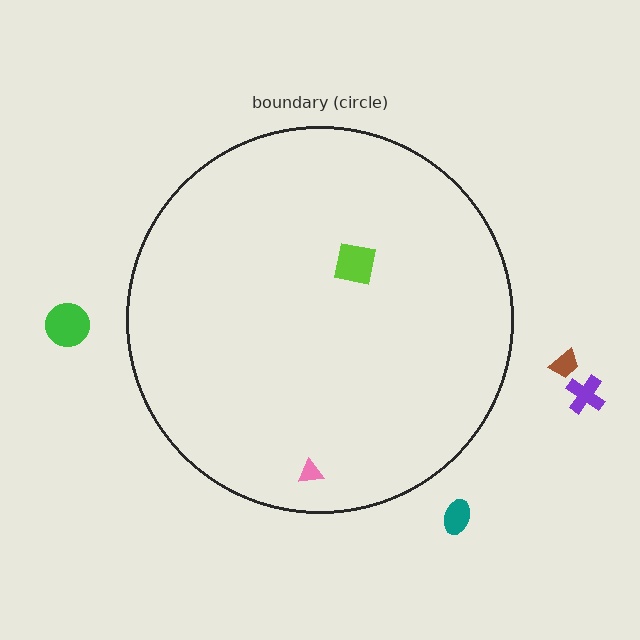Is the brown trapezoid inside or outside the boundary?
Outside.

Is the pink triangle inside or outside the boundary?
Inside.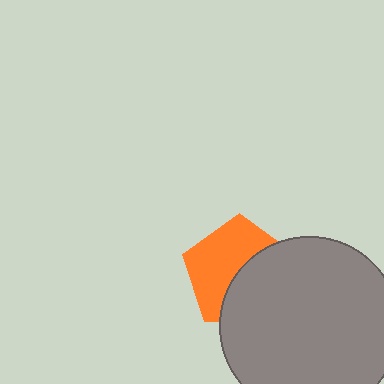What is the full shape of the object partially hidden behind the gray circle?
The partially hidden object is an orange pentagon.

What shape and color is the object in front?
The object in front is a gray circle.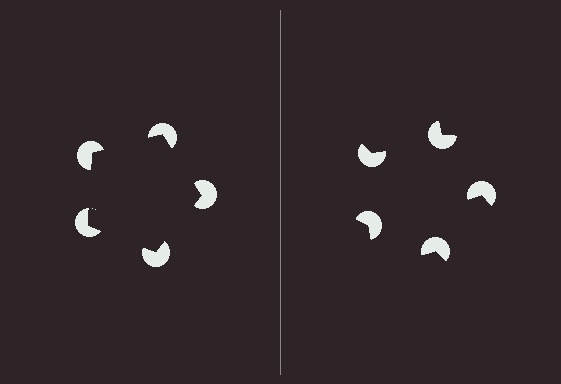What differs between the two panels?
The pac-man discs are positioned identically on both sides; only the wedge orientations differ. On the left they align to a pentagon; on the right they are misaligned.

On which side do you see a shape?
An illusory pentagon appears on the left side. On the right side the wedge cuts are rotated, so no coherent shape forms.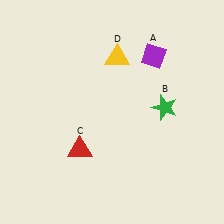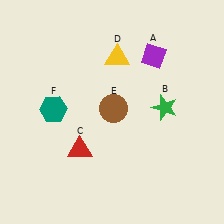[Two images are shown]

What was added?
A brown circle (E), a teal hexagon (F) were added in Image 2.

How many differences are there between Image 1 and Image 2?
There are 2 differences between the two images.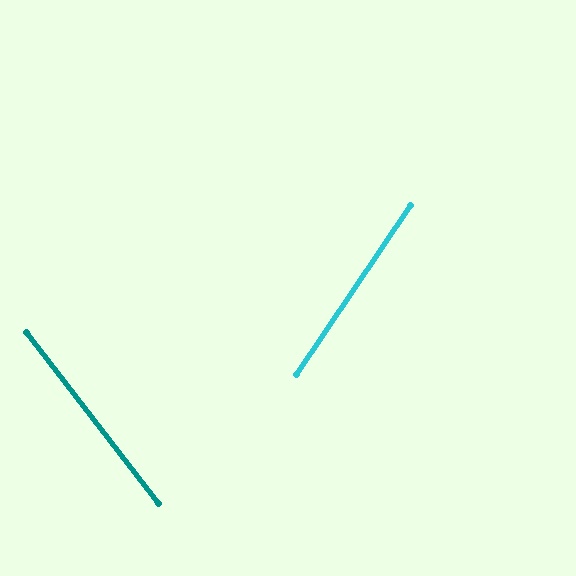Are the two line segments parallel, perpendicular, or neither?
Neither parallel nor perpendicular — they differ by about 72°.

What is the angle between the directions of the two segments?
Approximately 72 degrees.